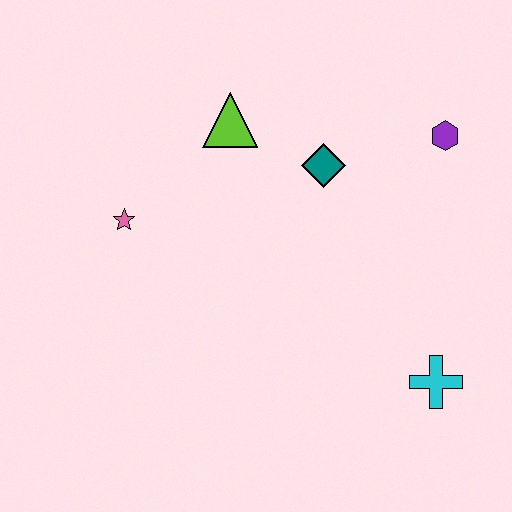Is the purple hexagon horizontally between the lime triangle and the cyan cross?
No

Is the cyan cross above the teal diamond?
No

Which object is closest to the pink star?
The lime triangle is closest to the pink star.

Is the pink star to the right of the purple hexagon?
No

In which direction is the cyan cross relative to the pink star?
The cyan cross is to the right of the pink star.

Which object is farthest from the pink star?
The cyan cross is farthest from the pink star.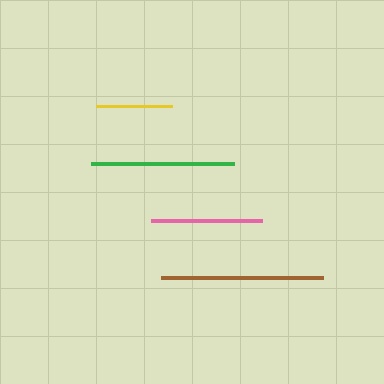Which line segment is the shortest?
The yellow line is the shortest at approximately 75 pixels.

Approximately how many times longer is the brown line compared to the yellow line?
The brown line is approximately 2.1 times the length of the yellow line.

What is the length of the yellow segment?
The yellow segment is approximately 75 pixels long.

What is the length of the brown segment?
The brown segment is approximately 162 pixels long.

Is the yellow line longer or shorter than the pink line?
The pink line is longer than the yellow line.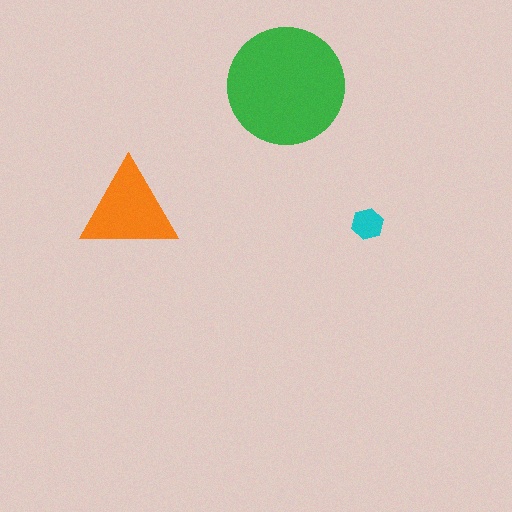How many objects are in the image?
There are 3 objects in the image.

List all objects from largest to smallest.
The green circle, the orange triangle, the cyan hexagon.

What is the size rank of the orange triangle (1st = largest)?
2nd.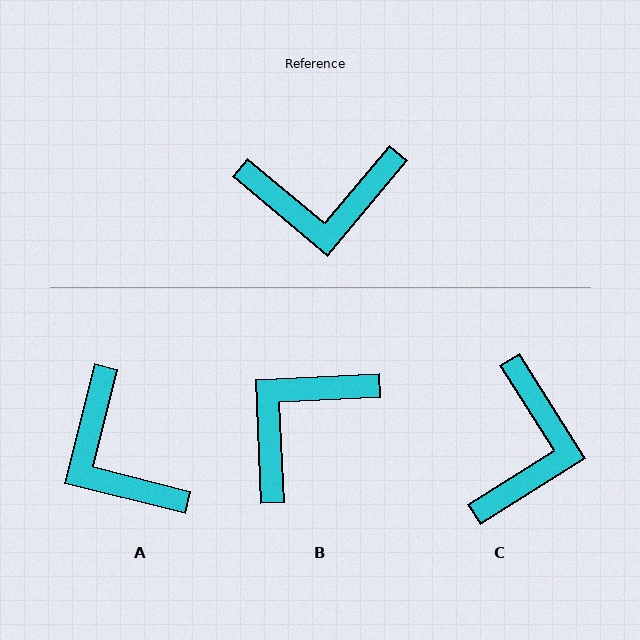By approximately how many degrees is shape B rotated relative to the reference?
Approximately 138 degrees clockwise.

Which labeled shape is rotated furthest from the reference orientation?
B, about 138 degrees away.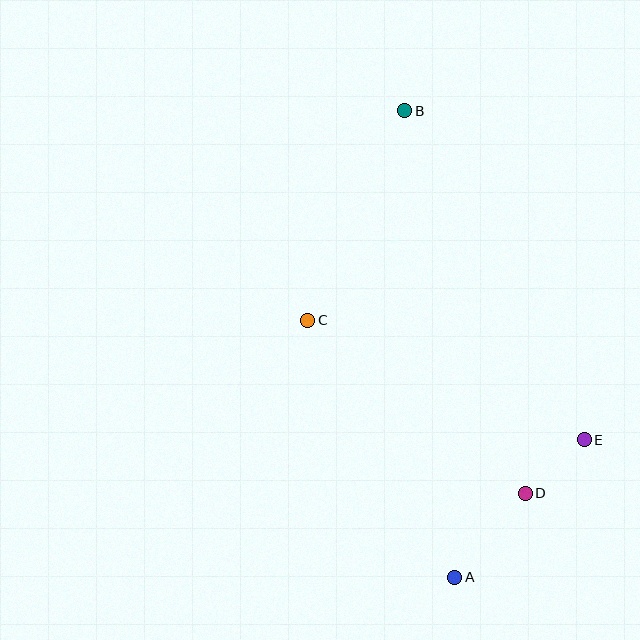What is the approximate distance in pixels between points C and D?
The distance between C and D is approximately 278 pixels.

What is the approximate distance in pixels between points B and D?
The distance between B and D is approximately 401 pixels.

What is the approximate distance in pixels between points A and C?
The distance between A and C is approximately 296 pixels.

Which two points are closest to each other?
Points D and E are closest to each other.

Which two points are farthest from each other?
Points A and B are farthest from each other.